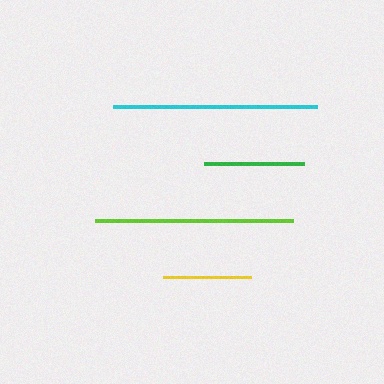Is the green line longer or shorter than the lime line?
The lime line is longer than the green line.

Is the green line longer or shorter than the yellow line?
The green line is longer than the yellow line.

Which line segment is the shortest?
The yellow line is the shortest at approximately 88 pixels.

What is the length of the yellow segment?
The yellow segment is approximately 88 pixels long.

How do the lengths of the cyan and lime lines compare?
The cyan and lime lines are approximately the same length.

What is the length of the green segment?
The green segment is approximately 100 pixels long.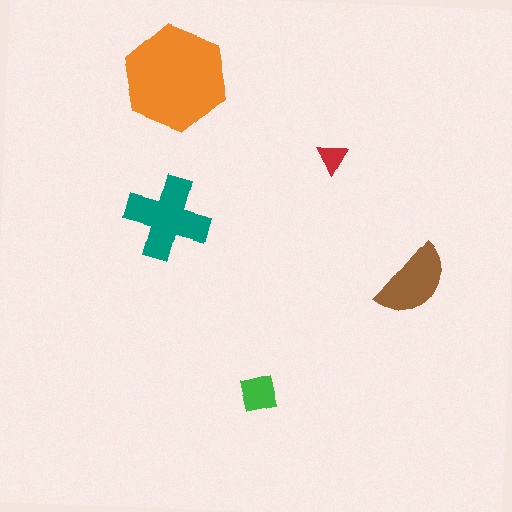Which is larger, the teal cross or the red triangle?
The teal cross.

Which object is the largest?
The orange hexagon.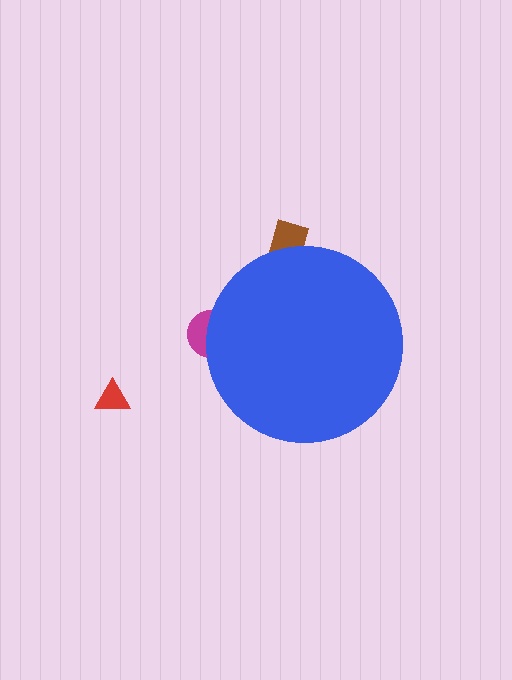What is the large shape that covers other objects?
A blue circle.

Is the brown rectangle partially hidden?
Yes, the brown rectangle is partially hidden behind the blue circle.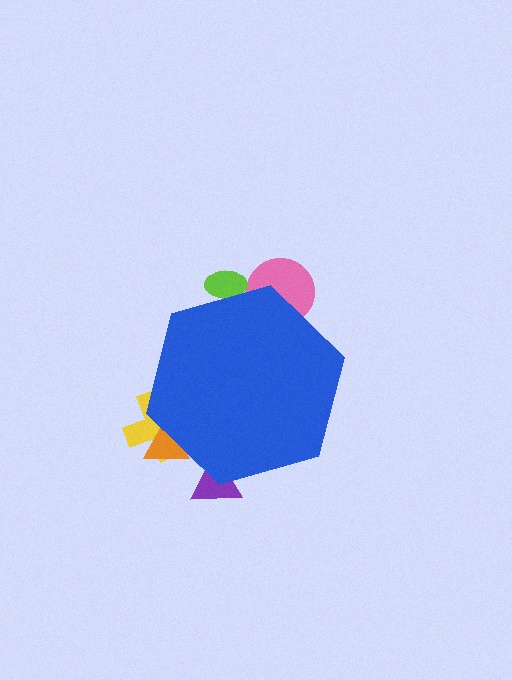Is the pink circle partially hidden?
Yes, the pink circle is partially hidden behind the blue hexagon.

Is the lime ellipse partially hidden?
Yes, the lime ellipse is partially hidden behind the blue hexagon.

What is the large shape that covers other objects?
A blue hexagon.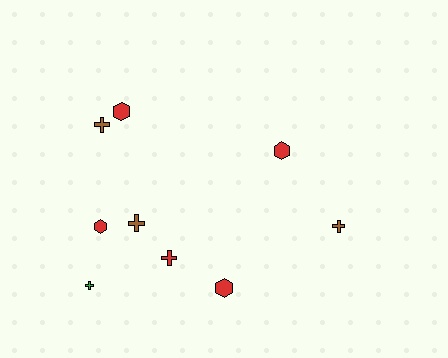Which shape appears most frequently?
Cross, with 5 objects.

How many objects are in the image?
There are 9 objects.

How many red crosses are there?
There is 1 red cross.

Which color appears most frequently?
Red, with 5 objects.